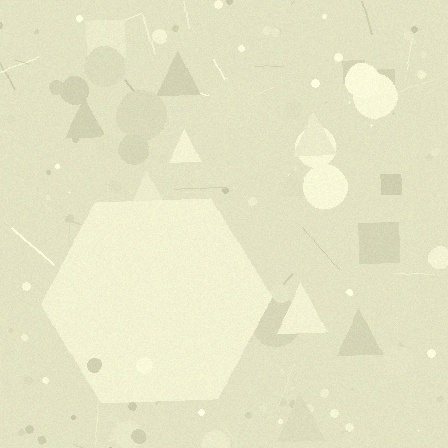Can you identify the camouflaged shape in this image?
The camouflaged shape is a hexagon.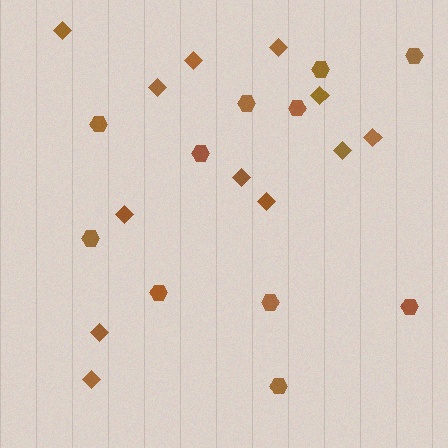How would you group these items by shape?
There are 2 groups: one group of diamonds (12) and one group of hexagons (11).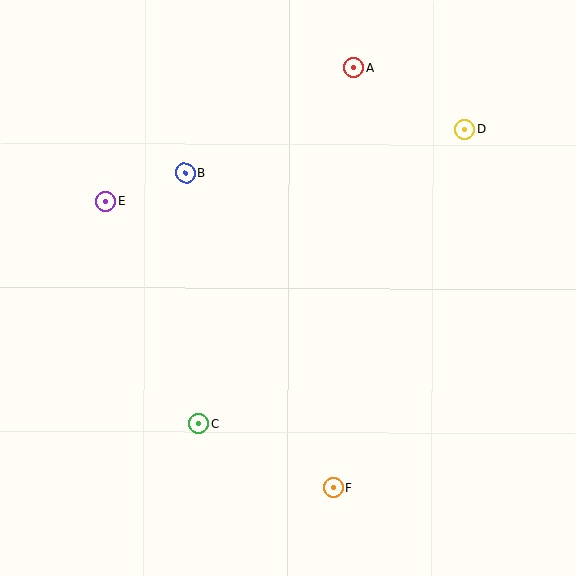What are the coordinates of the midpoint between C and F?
The midpoint between C and F is at (266, 456).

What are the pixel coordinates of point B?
Point B is at (185, 173).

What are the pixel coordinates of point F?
Point F is at (333, 488).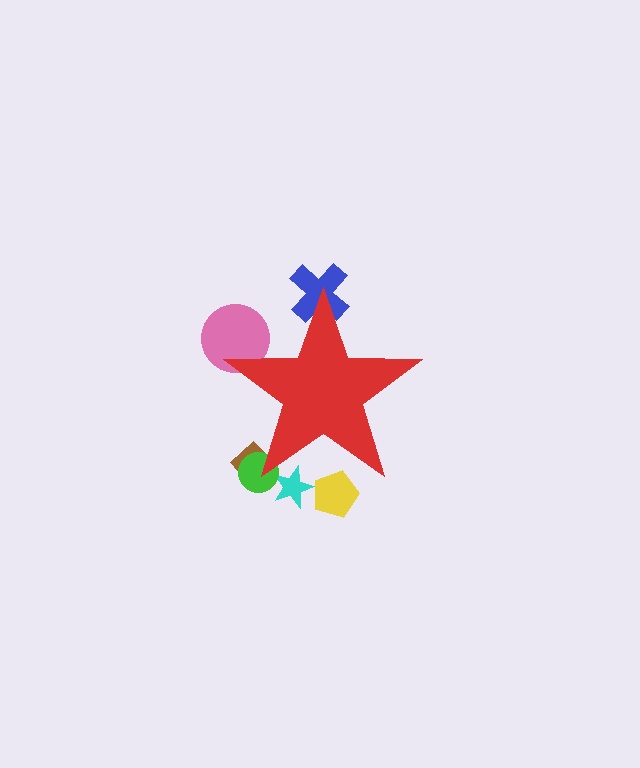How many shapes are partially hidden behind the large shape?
6 shapes are partially hidden.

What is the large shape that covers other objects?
A red star.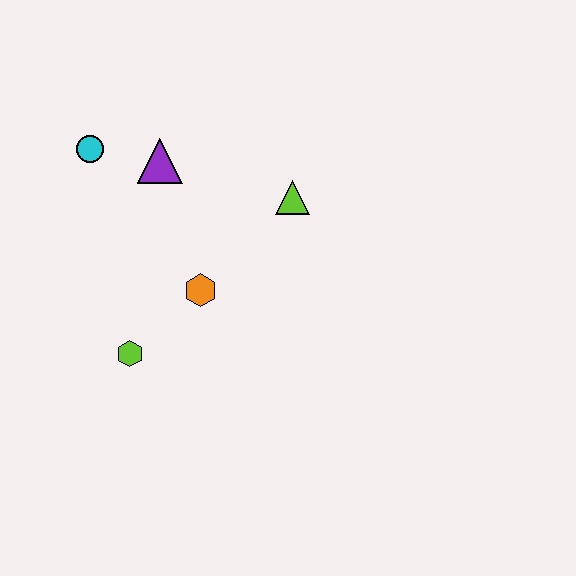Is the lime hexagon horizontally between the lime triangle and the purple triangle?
No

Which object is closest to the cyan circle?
The purple triangle is closest to the cyan circle.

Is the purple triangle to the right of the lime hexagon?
Yes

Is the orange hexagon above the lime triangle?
No